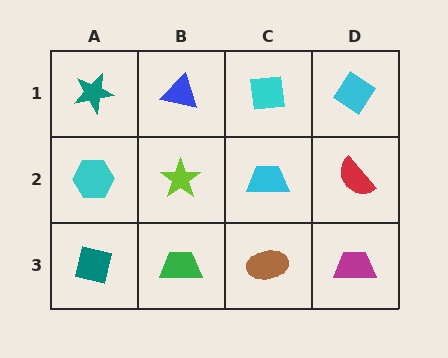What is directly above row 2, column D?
A cyan diamond.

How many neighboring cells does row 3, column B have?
3.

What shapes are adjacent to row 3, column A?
A cyan hexagon (row 2, column A), a green trapezoid (row 3, column B).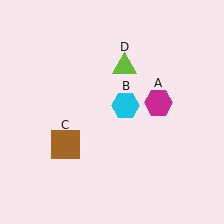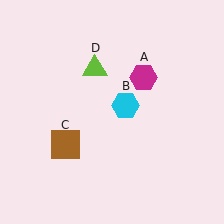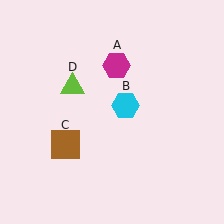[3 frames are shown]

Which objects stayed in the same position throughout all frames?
Cyan hexagon (object B) and brown square (object C) remained stationary.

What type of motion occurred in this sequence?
The magenta hexagon (object A), lime triangle (object D) rotated counterclockwise around the center of the scene.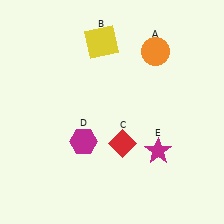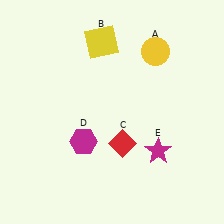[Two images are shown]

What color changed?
The circle (A) changed from orange in Image 1 to yellow in Image 2.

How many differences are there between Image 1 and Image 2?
There is 1 difference between the two images.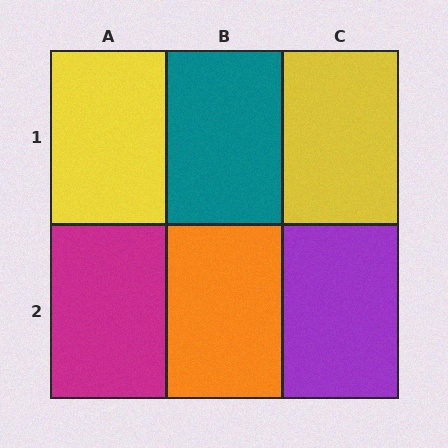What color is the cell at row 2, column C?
Purple.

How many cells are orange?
1 cell is orange.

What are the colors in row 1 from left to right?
Yellow, teal, yellow.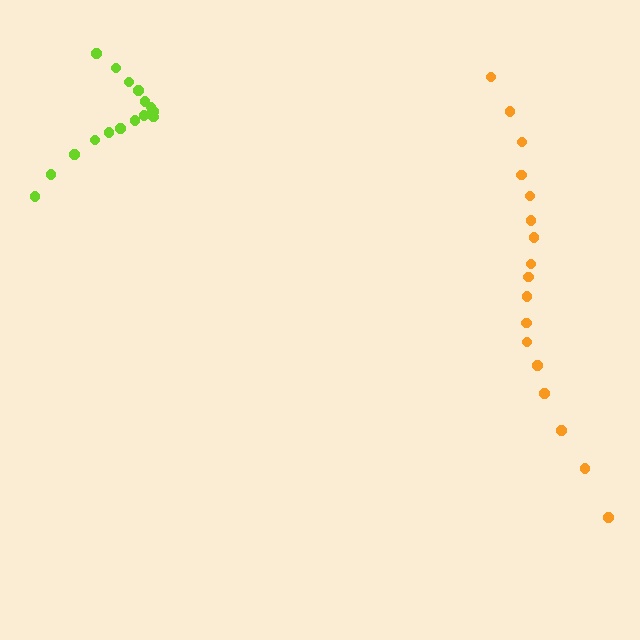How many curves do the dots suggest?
There are 2 distinct paths.